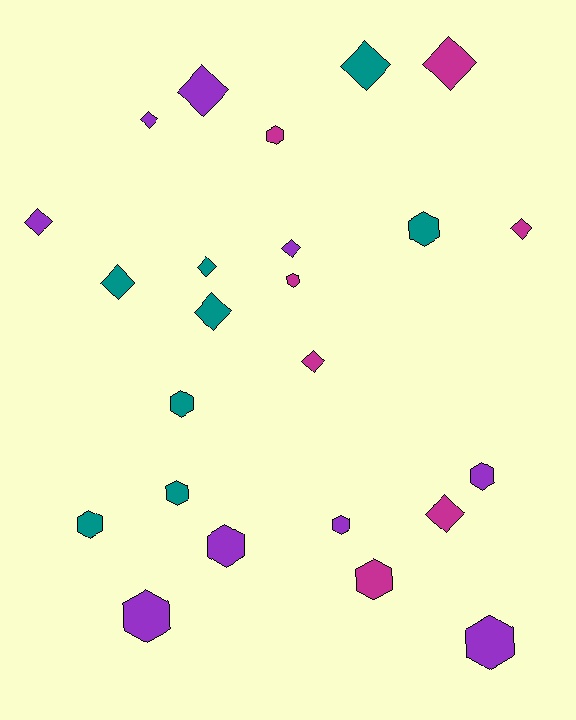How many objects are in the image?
There are 24 objects.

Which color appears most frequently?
Purple, with 9 objects.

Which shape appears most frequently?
Hexagon, with 12 objects.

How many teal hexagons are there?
There are 4 teal hexagons.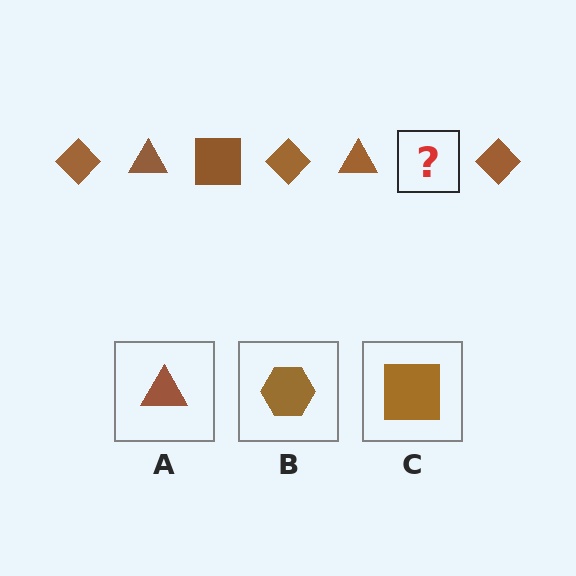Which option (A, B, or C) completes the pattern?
C.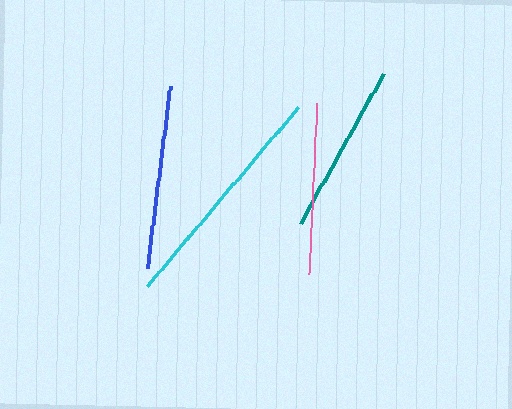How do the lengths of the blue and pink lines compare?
The blue and pink lines are approximately the same length.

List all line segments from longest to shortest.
From longest to shortest: cyan, blue, teal, pink.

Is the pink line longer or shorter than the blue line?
The blue line is longer than the pink line.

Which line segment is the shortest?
The pink line is the shortest at approximately 171 pixels.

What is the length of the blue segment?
The blue segment is approximately 182 pixels long.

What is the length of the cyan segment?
The cyan segment is approximately 234 pixels long.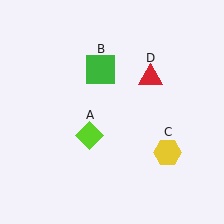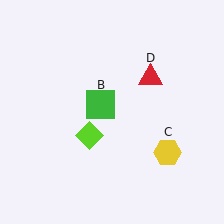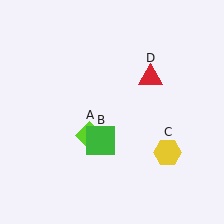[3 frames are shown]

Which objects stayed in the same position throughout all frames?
Lime diamond (object A) and yellow hexagon (object C) and red triangle (object D) remained stationary.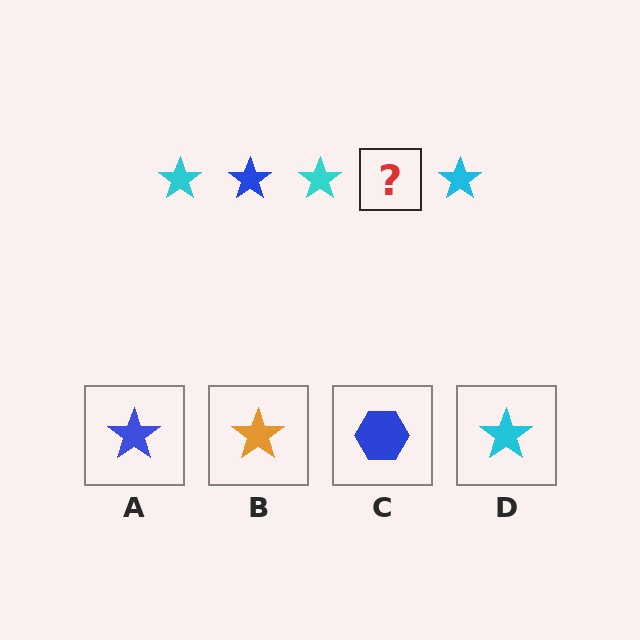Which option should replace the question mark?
Option A.